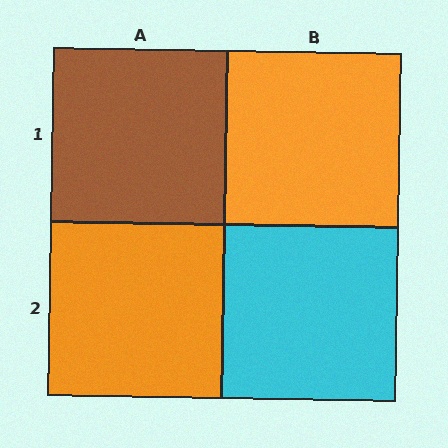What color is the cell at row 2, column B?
Cyan.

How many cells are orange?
2 cells are orange.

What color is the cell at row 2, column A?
Orange.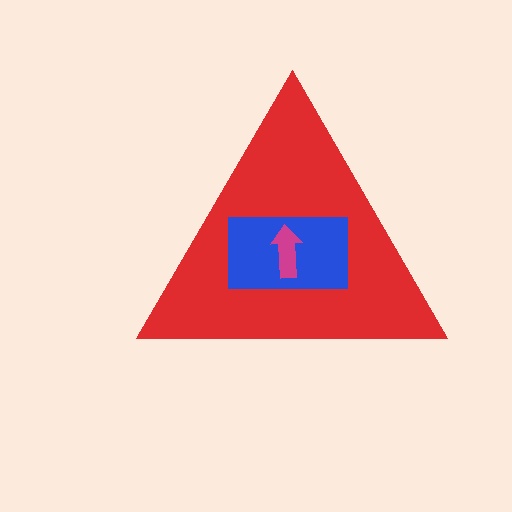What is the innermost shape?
The magenta arrow.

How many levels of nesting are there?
3.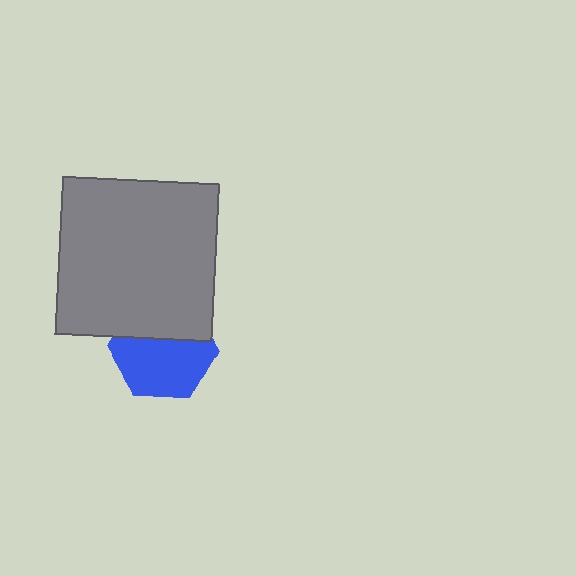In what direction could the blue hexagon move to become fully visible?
The blue hexagon could move down. That would shift it out from behind the gray square entirely.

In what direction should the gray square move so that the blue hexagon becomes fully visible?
The gray square should move up. That is the shortest direction to clear the overlap and leave the blue hexagon fully visible.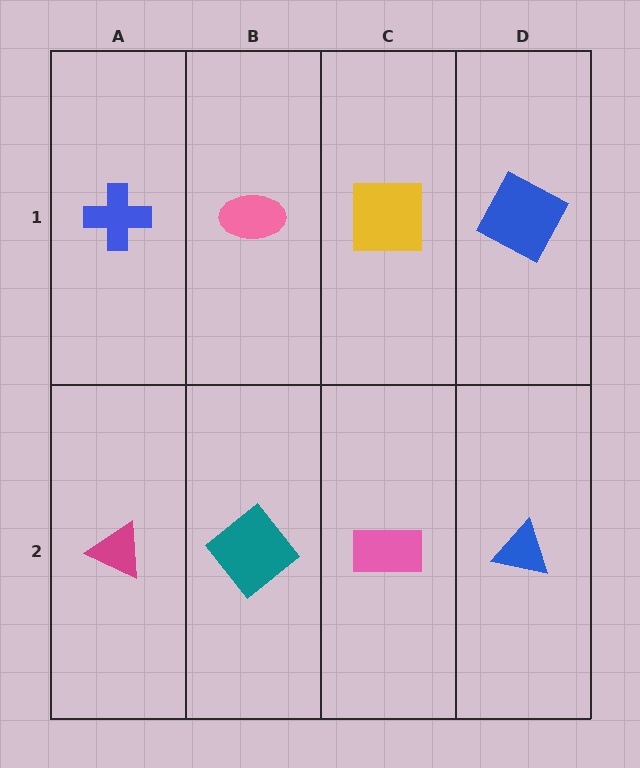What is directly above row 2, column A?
A blue cross.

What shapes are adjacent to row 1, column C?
A pink rectangle (row 2, column C), a pink ellipse (row 1, column B), a blue square (row 1, column D).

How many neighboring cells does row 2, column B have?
3.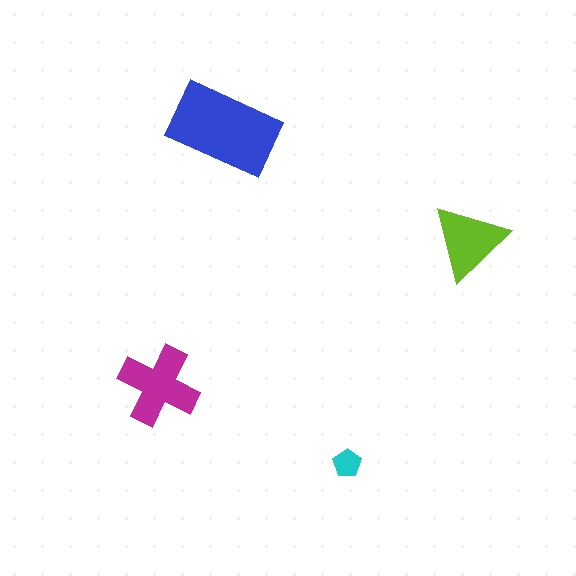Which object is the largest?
The blue rectangle.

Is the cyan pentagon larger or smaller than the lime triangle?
Smaller.